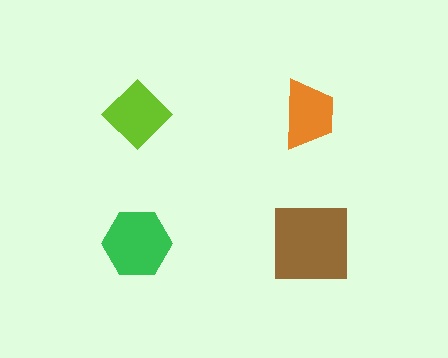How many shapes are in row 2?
2 shapes.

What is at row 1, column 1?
A lime diamond.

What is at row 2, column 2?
A brown square.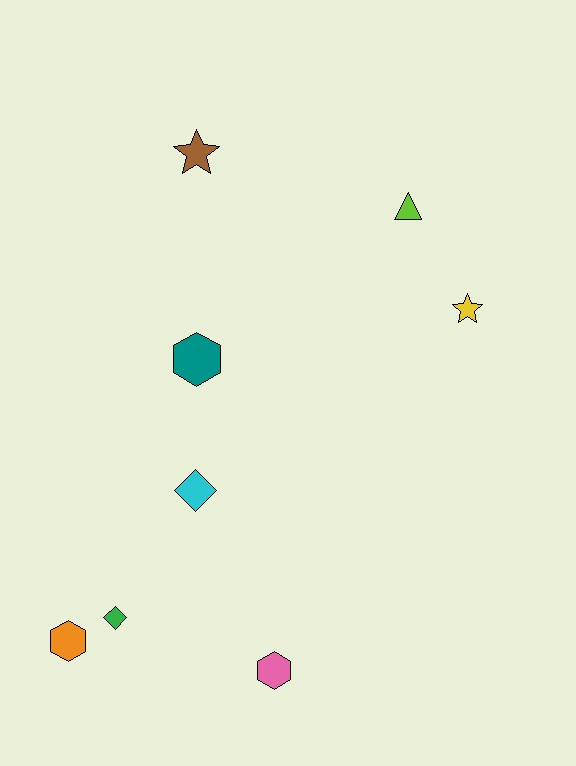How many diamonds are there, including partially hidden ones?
There are 2 diamonds.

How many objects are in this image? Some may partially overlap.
There are 8 objects.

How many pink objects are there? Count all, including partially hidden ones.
There is 1 pink object.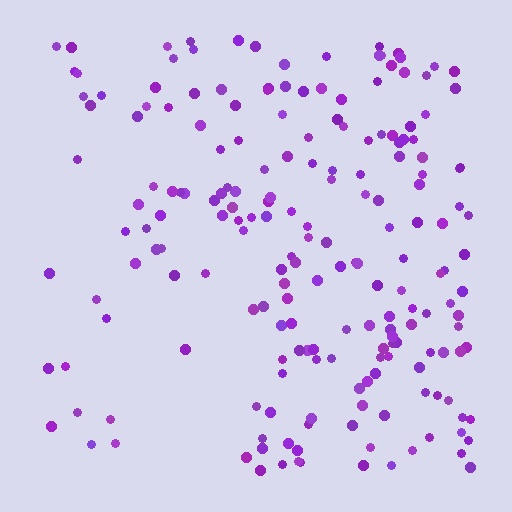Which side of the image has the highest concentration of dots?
The right.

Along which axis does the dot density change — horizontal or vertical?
Horizontal.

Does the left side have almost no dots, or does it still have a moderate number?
Still a moderate number, just noticeably fewer than the right.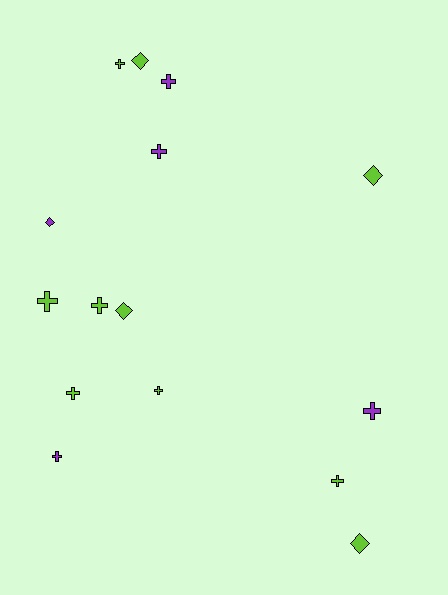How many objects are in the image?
There are 15 objects.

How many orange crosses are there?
There are no orange crosses.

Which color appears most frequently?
Lime, with 10 objects.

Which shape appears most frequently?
Cross, with 10 objects.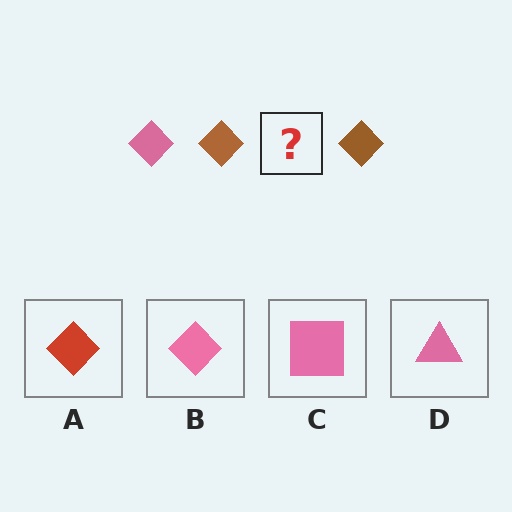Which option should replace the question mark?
Option B.